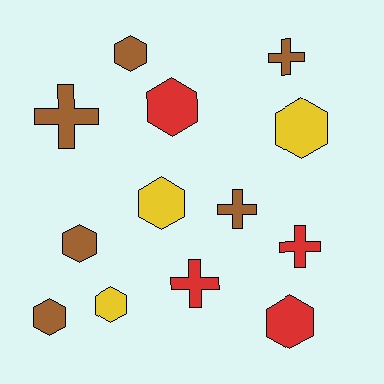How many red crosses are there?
There are 2 red crosses.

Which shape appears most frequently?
Hexagon, with 8 objects.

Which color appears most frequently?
Brown, with 6 objects.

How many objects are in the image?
There are 13 objects.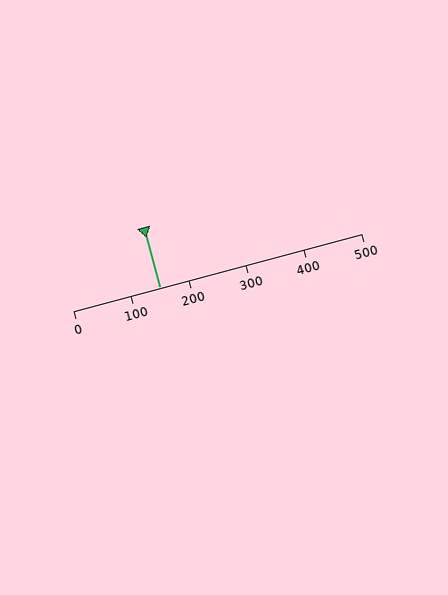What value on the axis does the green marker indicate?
The marker indicates approximately 150.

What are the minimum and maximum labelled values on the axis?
The axis runs from 0 to 500.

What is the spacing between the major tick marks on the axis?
The major ticks are spaced 100 apart.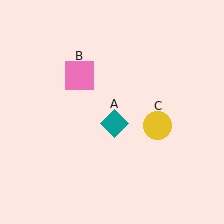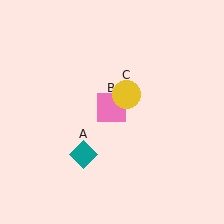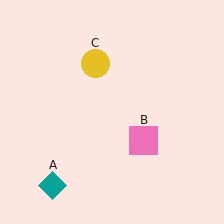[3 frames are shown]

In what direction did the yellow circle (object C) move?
The yellow circle (object C) moved up and to the left.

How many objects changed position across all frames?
3 objects changed position: teal diamond (object A), pink square (object B), yellow circle (object C).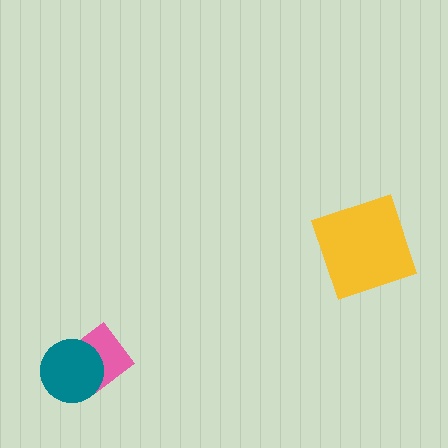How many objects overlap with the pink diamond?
1 object overlaps with the pink diamond.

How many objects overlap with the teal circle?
1 object overlaps with the teal circle.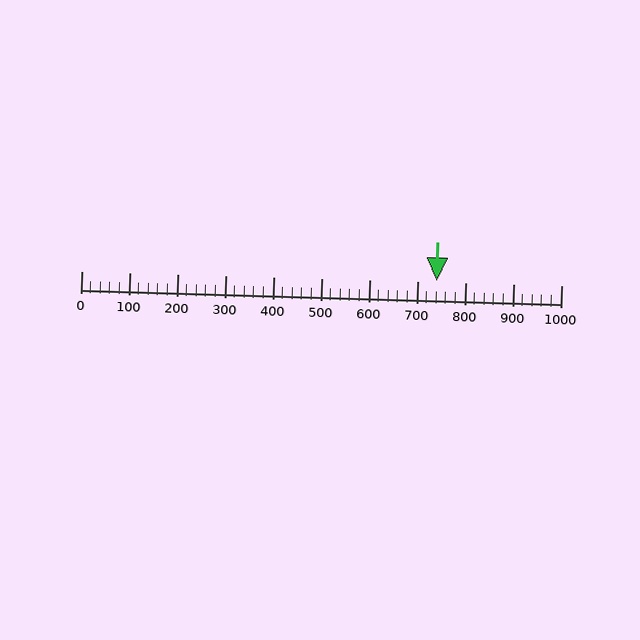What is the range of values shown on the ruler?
The ruler shows values from 0 to 1000.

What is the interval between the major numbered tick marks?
The major tick marks are spaced 100 units apart.